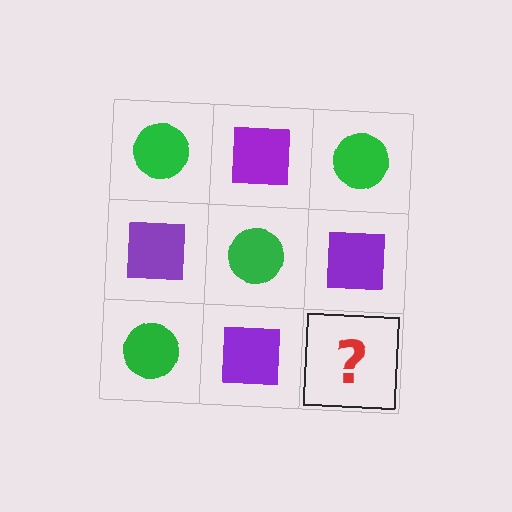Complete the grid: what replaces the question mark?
The question mark should be replaced with a green circle.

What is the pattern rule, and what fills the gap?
The rule is that it alternates green circle and purple square in a checkerboard pattern. The gap should be filled with a green circle.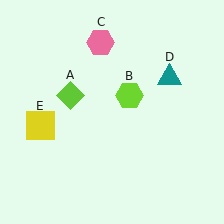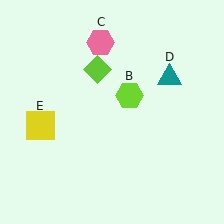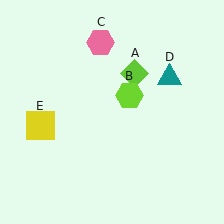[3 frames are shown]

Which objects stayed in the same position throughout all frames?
Lime hexagon (object B) and pink hexagon (object C) and teal triangle (object D) and yellow square (object E) remained stationary.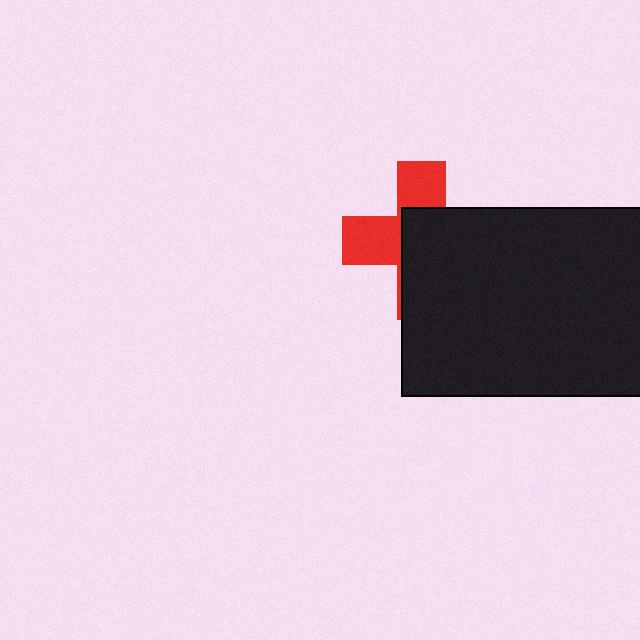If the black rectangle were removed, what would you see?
You would see the complete red cross.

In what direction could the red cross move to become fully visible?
The red cross could move toward the upper-left. That would shift it out from behind the black rectangle entirely.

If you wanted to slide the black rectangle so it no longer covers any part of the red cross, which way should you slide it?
Slide it toward the lower-right — that is the most direct way to separate the two shapes.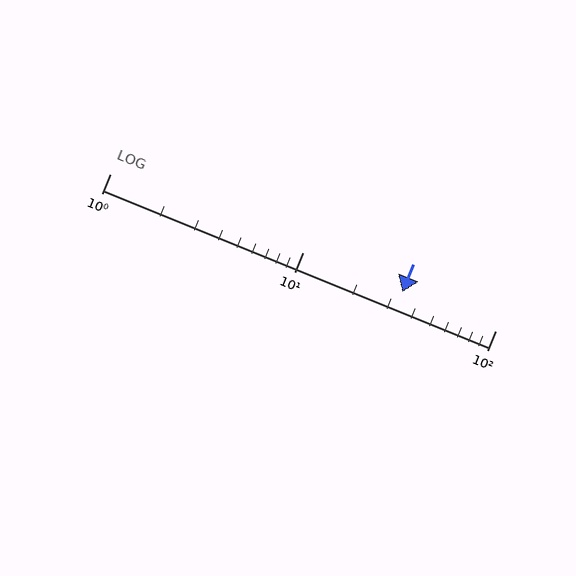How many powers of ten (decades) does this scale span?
The scale spans 2 decades, from 1 to 100.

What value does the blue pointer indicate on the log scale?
The pointer indicates approximately 33.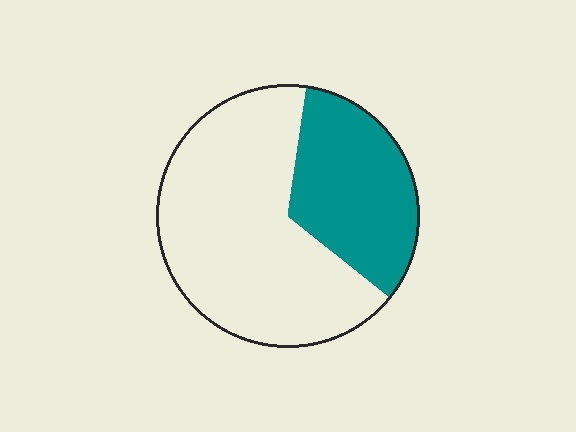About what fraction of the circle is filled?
About one third (1/3).